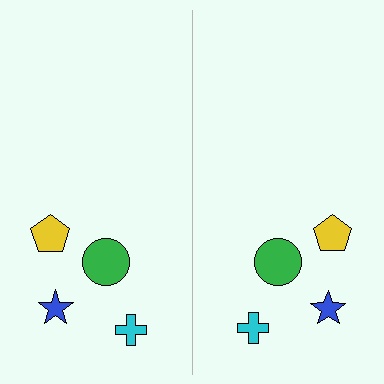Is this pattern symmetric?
Yes, this pattern has bilateral (reflection) symmetry.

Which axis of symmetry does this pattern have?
The pattern has a vertical axis of symmetry running through the center of the image.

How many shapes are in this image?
There are 8 shapes in this image.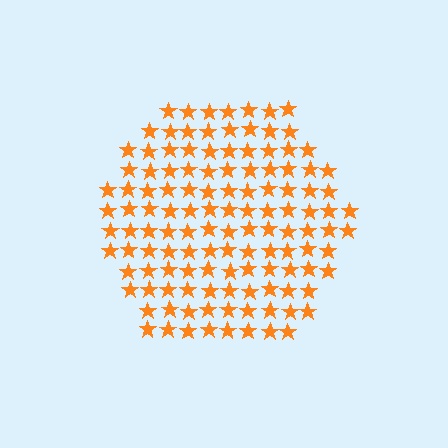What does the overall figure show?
The overall figure shows a hexagon.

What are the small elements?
The small elements are stars.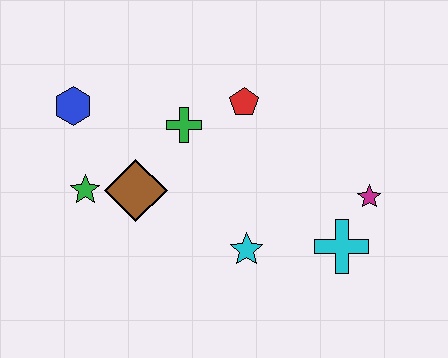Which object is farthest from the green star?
The magenta star is farthest from the green star.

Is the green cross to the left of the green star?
No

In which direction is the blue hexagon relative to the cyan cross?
The blue hexagon is to the left of the cyan cross.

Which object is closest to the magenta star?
The cyan cross is closest to the magenta star.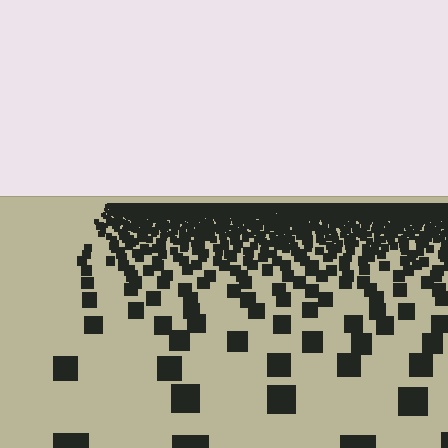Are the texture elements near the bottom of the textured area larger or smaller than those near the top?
Larger. Near the bottom, elements are closer to the viewer and appear at a bigger on-screen size.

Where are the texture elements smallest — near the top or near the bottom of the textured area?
Near the top.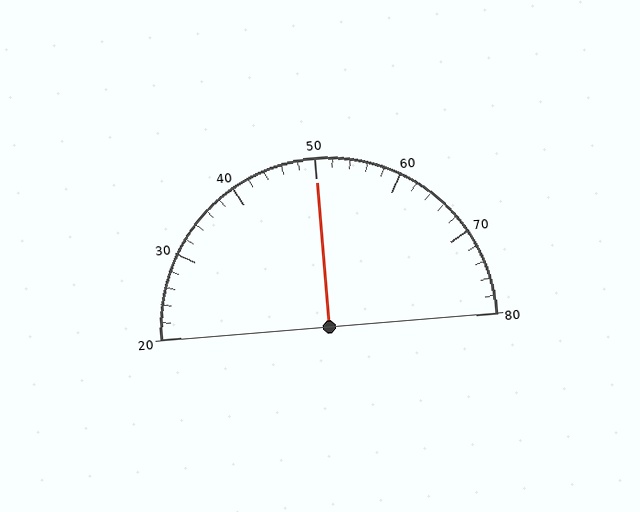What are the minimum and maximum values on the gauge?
The gauge ranges from 20 to 80.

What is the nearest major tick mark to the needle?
The nearest major tick mark is 50.